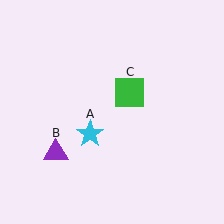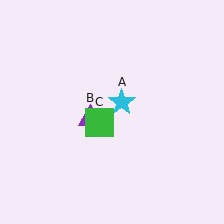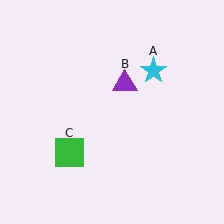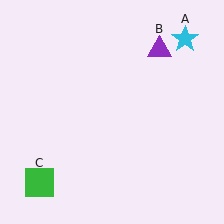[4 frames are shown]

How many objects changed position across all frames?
3 objects changed position: cyan star (object A), purple triangle (object B), green square (object C).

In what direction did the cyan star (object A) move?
The cyan star (object A) moved up and to the right.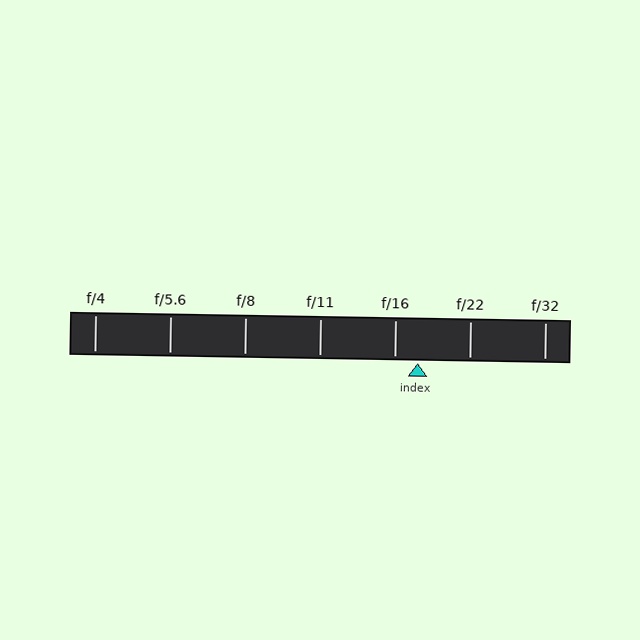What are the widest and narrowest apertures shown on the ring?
The widest aperture shown is f/4 and the narrowest is f/32.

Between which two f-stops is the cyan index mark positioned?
The index mark is between f/16 and f/22.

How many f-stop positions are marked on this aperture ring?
There are 7 f-stop positions marked.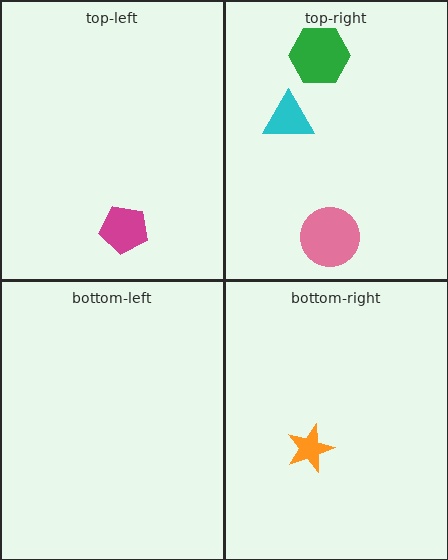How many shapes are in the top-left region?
1.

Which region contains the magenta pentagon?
The top-left region.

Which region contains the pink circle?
The top-right region.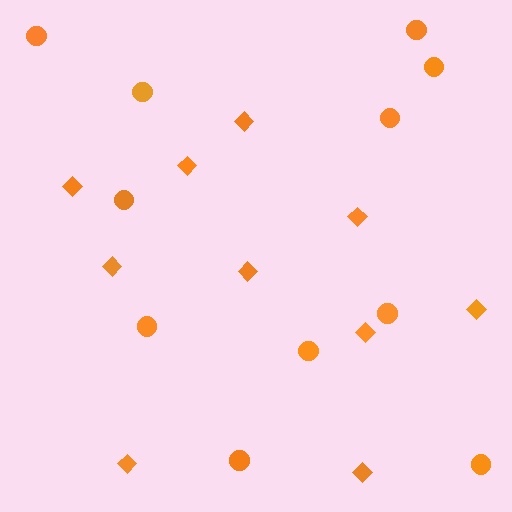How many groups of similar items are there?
There are 2 groups: one group of circles (11) and one group of diamonds (10).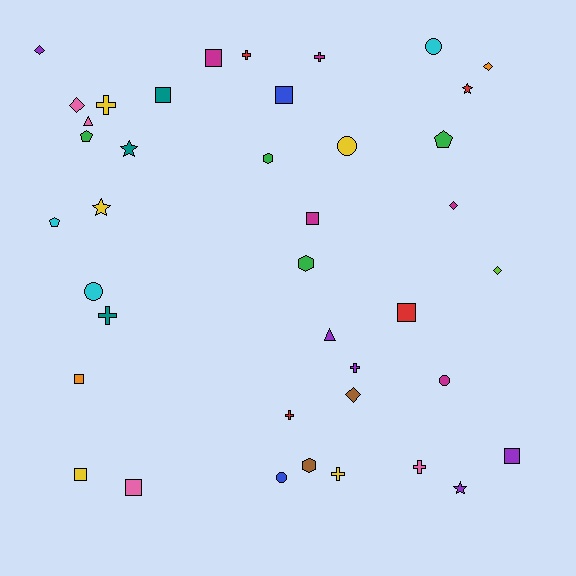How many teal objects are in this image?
There are 3 teal objects.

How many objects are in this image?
There are 40 objects.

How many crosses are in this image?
There are 8 crosses.